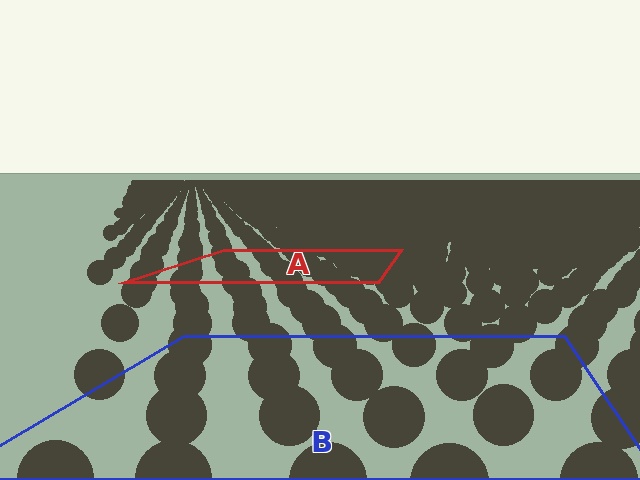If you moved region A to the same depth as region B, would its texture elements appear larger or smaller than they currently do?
They would appear larger. At a closer depth, the same texture elements are projected at a bigger on-screen size.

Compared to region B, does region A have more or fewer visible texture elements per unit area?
Region A has more texture elements per unit area — they are packed more densely because it is farther away.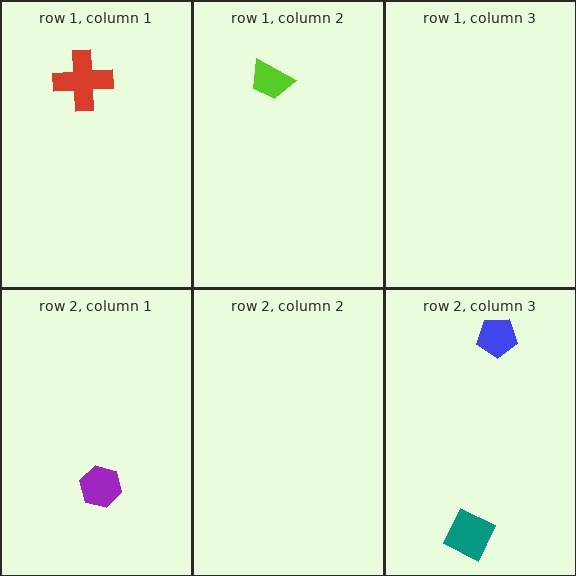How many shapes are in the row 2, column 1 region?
1.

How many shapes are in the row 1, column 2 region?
1.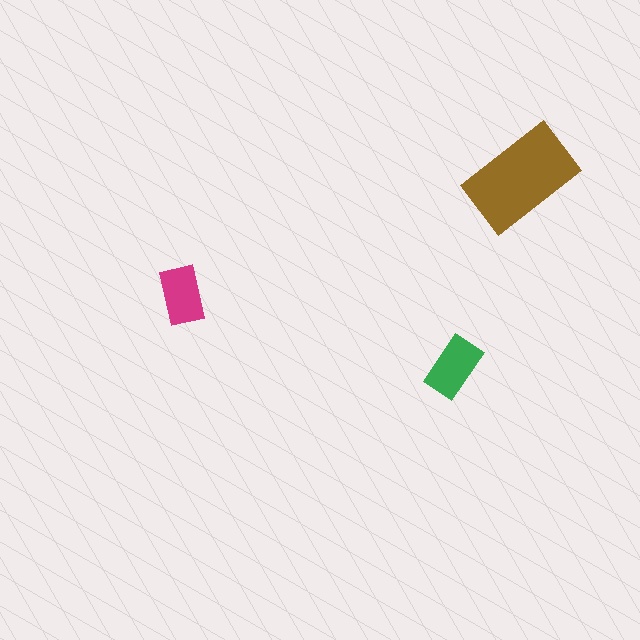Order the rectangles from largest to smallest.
the brown one, the green one, the magenta one.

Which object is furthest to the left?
The magenta rectangle is leftmost.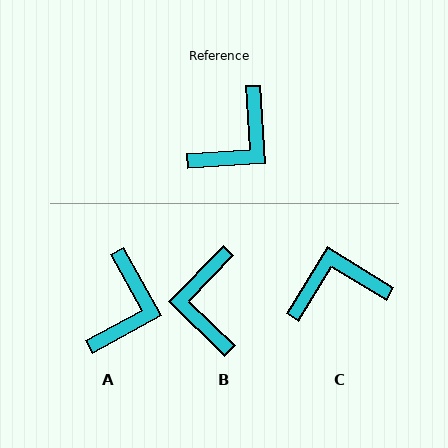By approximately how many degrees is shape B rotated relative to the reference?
Approximately 137 degrees clockwise.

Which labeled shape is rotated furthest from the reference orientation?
C, about 145 degrees away.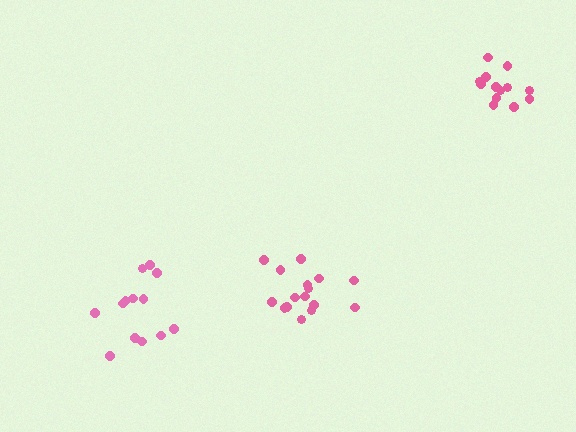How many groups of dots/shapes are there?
There are 3 groups.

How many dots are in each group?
Group 1: 16 dots, Group 2: 13 dots, Group 3: 13 dots (42 total).